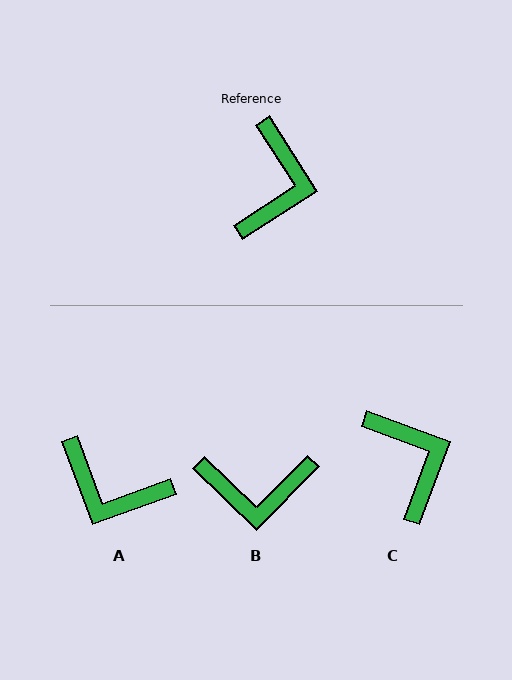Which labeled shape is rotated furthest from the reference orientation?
A, about 103 degrees away.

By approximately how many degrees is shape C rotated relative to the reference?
Approximately 37 degrees counter-clockwise.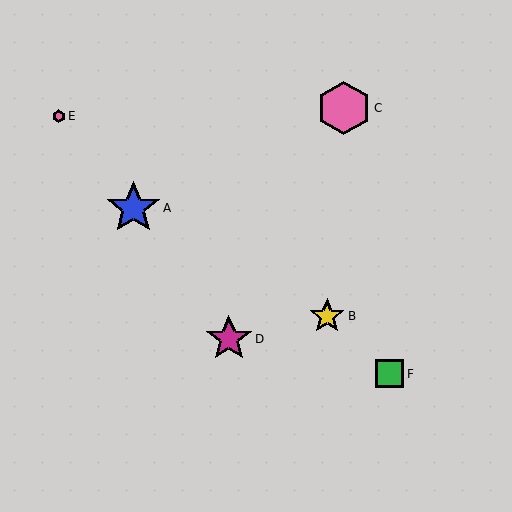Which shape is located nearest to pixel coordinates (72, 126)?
The pink hexagon (labeled E) at (59, 116) is nearest to that location.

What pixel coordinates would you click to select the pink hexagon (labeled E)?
Click at (59, 116) to select the pink hexagon E.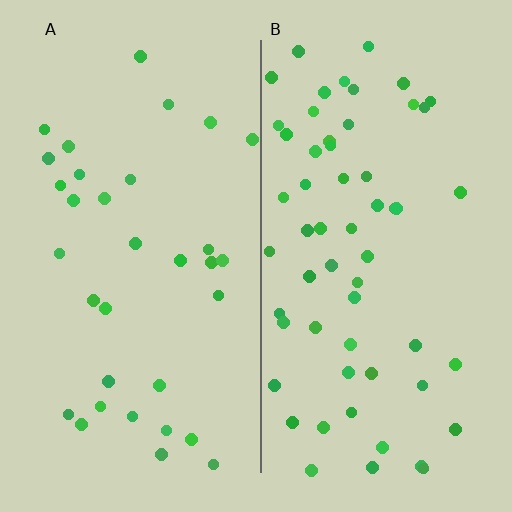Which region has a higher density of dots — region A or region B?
B (the right).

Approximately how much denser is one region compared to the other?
Approximately 1.8× — region B over region A.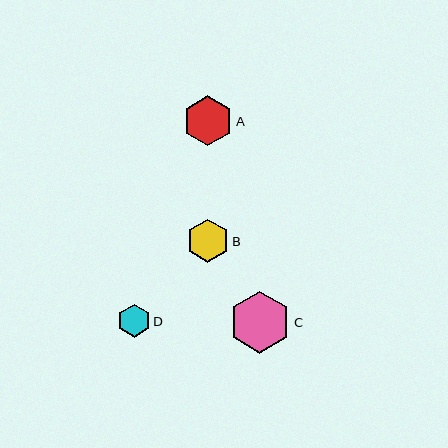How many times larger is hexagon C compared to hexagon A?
Hexagon C is approximately 1.2 times the size of hexagon A.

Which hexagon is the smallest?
Hexagon D is the smallest with a size of approximately 32 pixels.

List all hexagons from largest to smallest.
From largest to smallest: C, A, B, D.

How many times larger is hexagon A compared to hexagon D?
Hexagon A is approximately 1.5 times the size of hexagon D.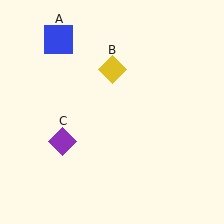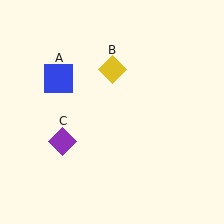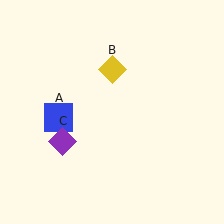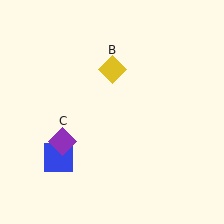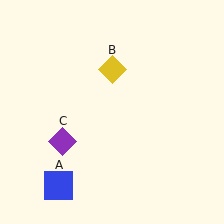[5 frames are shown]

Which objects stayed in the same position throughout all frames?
Yellow diamond (object B) and purple diamond (object C) remained stationary.